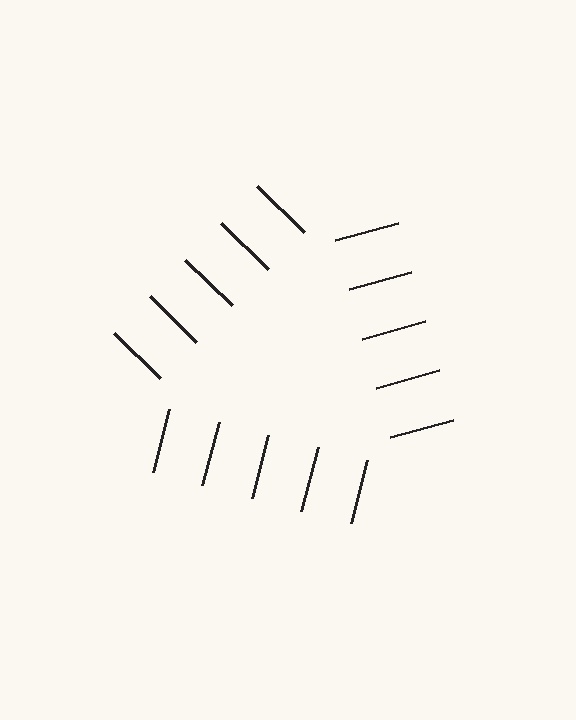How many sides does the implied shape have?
3 sides — the line-ends trace a triangle.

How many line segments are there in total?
15 — 5 along each of the 3 edges.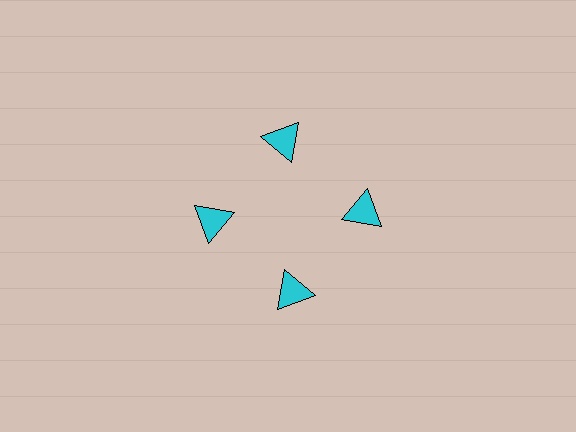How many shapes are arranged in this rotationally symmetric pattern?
There are 4 shapes, arranged in 4 groups of 1.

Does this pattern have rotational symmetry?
Yes, this pattern has 4-fold rotational symmetry. It looks the same after rotating 90 degrees around the center.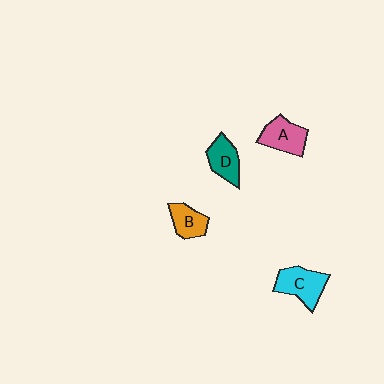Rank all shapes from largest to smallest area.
From largest to smallest: C (cyan), A (pink), D (teal), B (orange).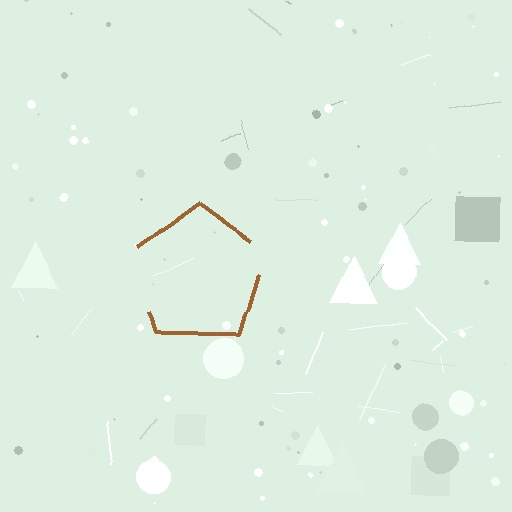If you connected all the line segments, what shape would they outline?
They would outline a pentagon.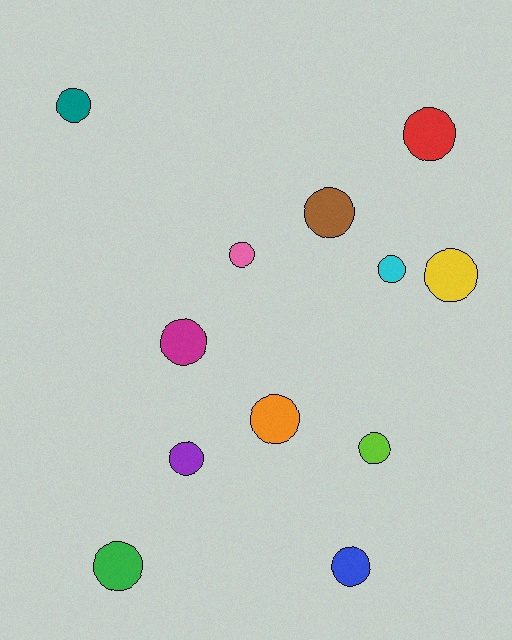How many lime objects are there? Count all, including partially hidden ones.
There is 1 lime object.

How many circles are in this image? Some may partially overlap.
There are 12 circles.